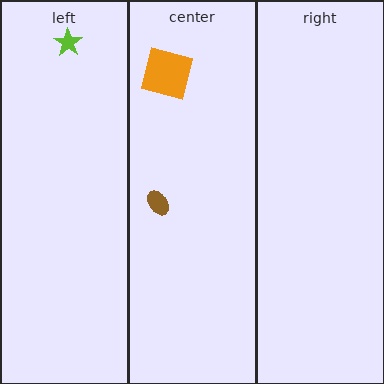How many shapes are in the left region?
1.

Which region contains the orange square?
The center region.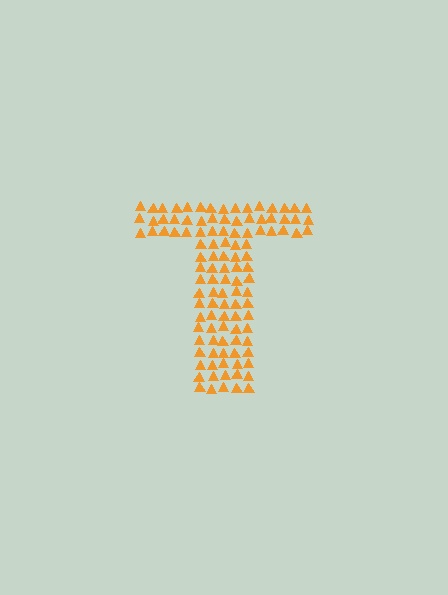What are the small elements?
The small elements are triangles.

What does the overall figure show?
The overall figure shows the letter T.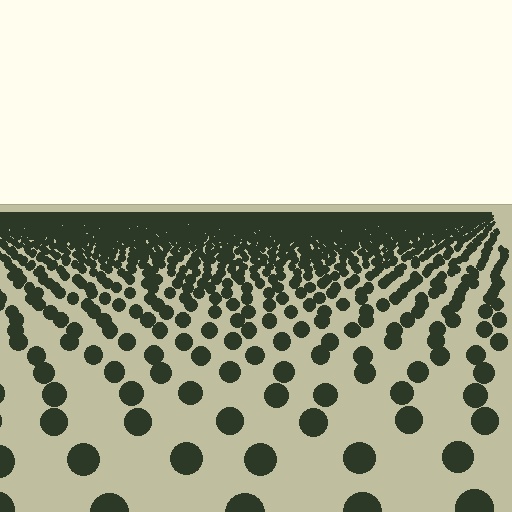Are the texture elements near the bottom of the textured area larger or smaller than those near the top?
Larger. Near the bottom, elements are closer to the viewer and appear at a bigger on-screen size.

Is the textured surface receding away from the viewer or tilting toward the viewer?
The surface is receding away from the viewer. Texture elements get smaller and denser toward the top.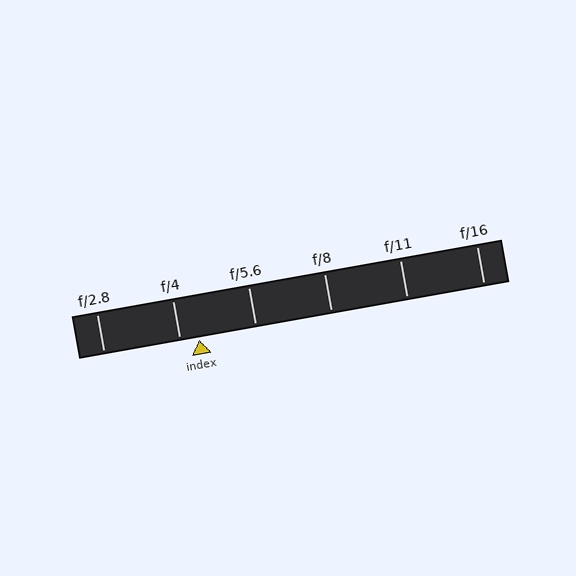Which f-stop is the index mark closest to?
The index mark is closest to f/4.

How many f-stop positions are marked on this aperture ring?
There are 6 f-stop positions marked.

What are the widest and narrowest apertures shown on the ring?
The widest aperture shown is f/2.8 and the narrowest is f/16.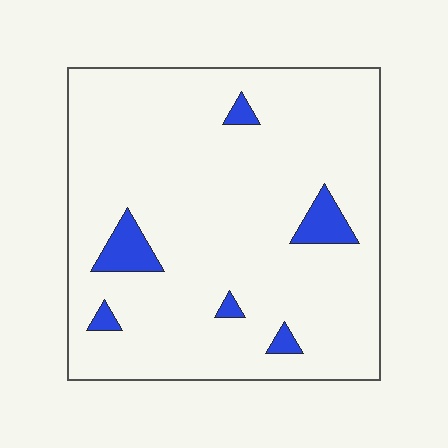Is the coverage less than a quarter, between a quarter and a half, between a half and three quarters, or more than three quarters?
Less than a quarter.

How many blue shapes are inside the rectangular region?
6.